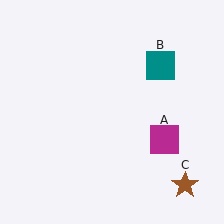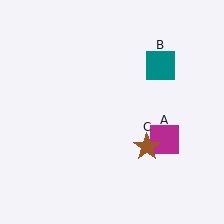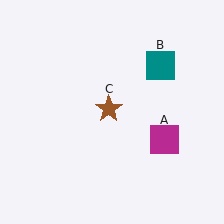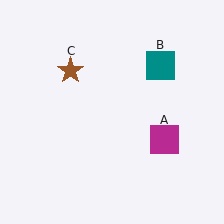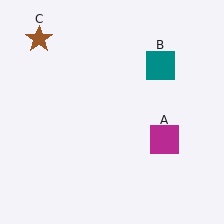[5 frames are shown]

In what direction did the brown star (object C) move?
The brown star (object C) moved up and to the left.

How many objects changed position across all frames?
1 object changed position: brown star (object C).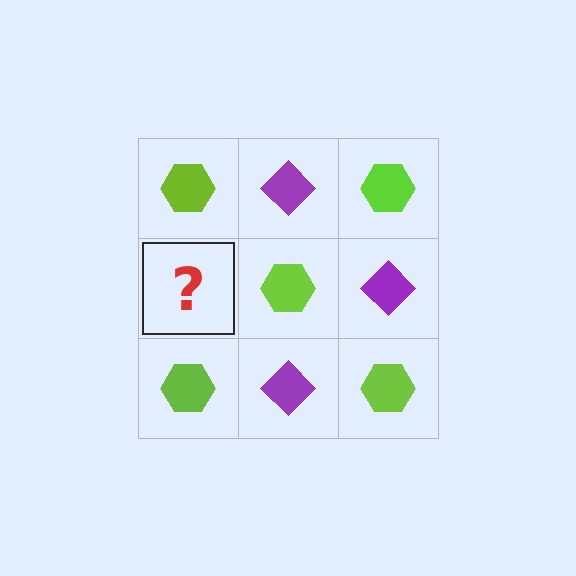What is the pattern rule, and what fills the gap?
The rule is that it alternates lime hexagon and purple diamond in a checkerboard pattern. The gap should be filled with a purple diamond.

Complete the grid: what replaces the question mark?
The question mark should be replaced with a purple diamond.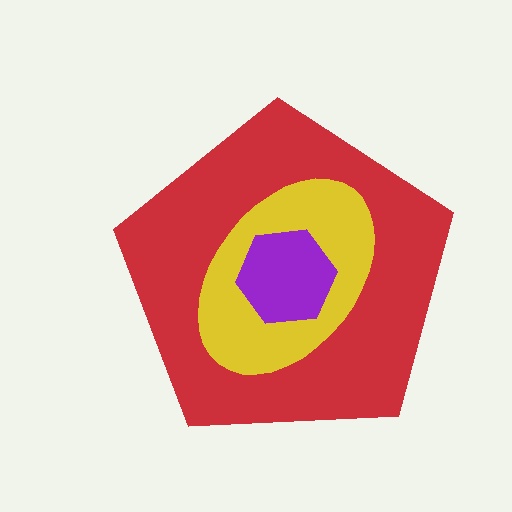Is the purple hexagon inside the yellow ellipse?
Yes.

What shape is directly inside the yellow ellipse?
The purple hexagon.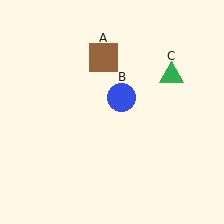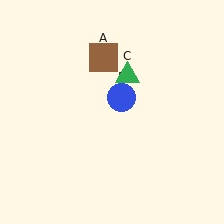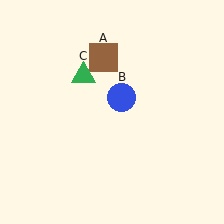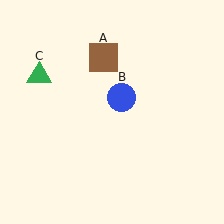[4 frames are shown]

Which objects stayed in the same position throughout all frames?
Brown square (object A) and blue circle (object B) remained stationary.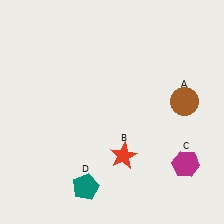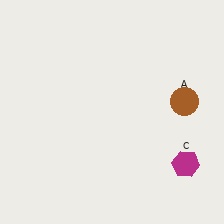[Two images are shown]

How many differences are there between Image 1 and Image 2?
There are 2 differences between the two images.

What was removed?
The teal pentagon (D), the red star (B) were removed in Image 2.